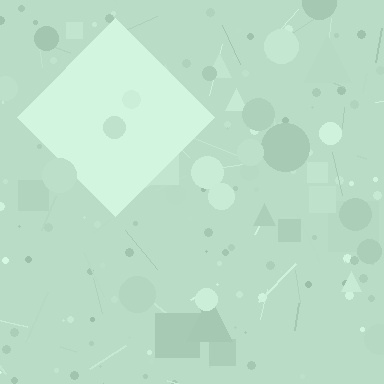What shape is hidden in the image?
A diamond is hidden in the image.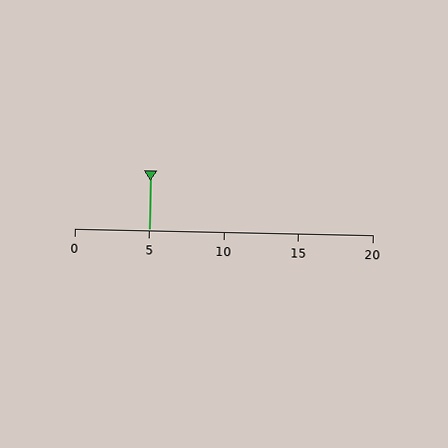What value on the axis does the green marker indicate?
The marker indicates approximately 5.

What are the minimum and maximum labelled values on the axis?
The axis runs from 0 to 20.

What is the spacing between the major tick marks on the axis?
The major ticks are spaced 5 apart.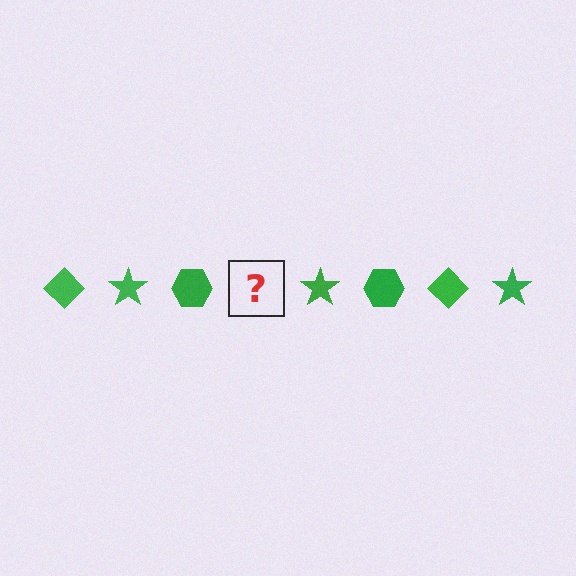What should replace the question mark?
The question mark should be replaced with a green diamond.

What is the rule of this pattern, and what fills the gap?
The rule is that the pattern cycles through diamond, star, hexagon shapes in green. The gap should be filled with a green diamond.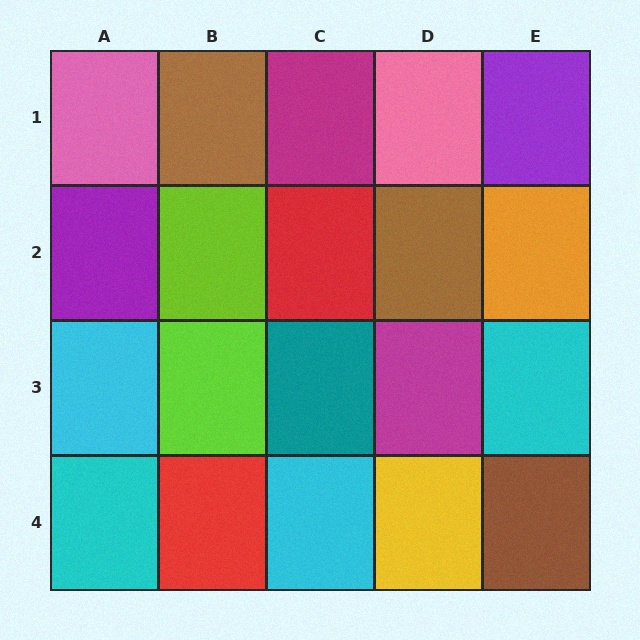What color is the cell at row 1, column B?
Brown.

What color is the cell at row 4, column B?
Red.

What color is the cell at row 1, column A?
Pink.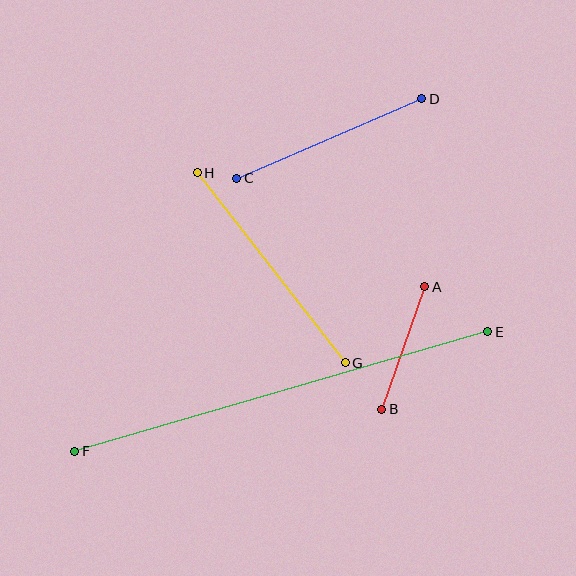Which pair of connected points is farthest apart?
Points E and F are farthest apart.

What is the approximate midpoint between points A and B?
The midpoint is at approximately (403, 348) pixels.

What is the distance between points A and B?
The distance is approximately 130 pixels.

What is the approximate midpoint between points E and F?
The midpoint is at approximately (281, 392) pixels.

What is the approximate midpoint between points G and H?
The midpoint is at approximately (271, 268) pixels.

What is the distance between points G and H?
The distance is approximately 241 pixels.